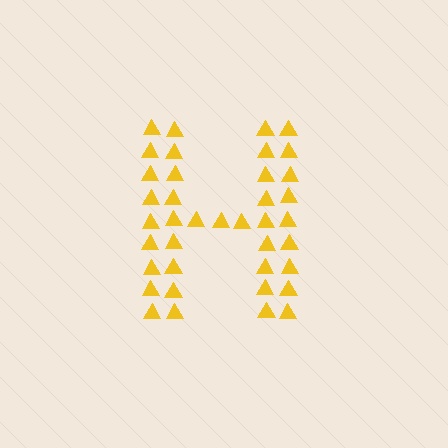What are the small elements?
The small elements are triangles.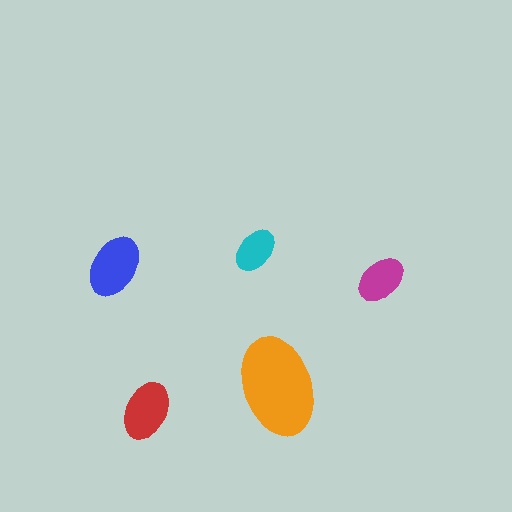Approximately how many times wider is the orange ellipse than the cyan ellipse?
About 2 times wider.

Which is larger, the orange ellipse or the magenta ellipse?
The orange one.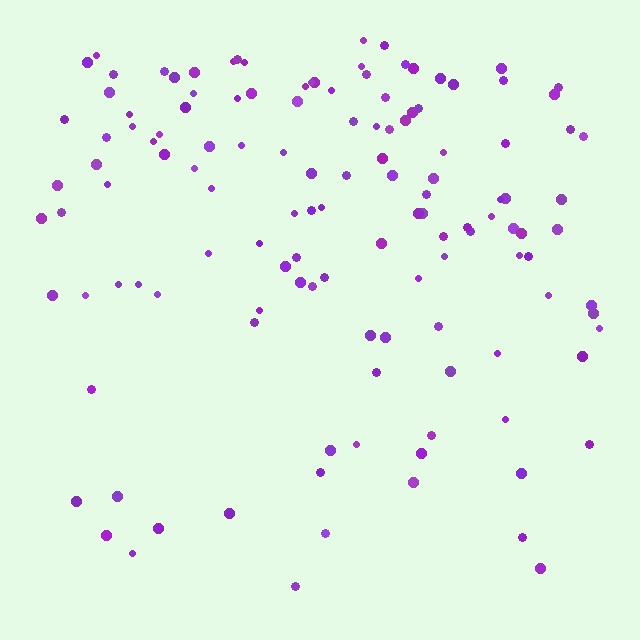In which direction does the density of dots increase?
From bottom to top, with the top side densest.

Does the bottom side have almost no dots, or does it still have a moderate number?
Still a moderate number, just noticeably fewer than the top.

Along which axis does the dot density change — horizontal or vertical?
Vertical.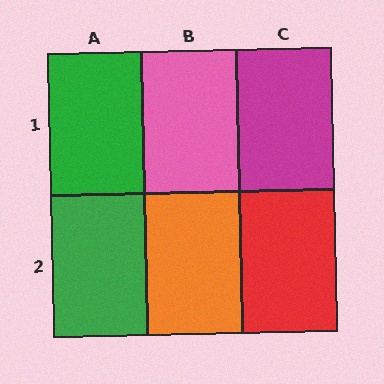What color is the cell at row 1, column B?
Pink.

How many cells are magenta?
1 cell is magenta.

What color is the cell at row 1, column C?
Magenta.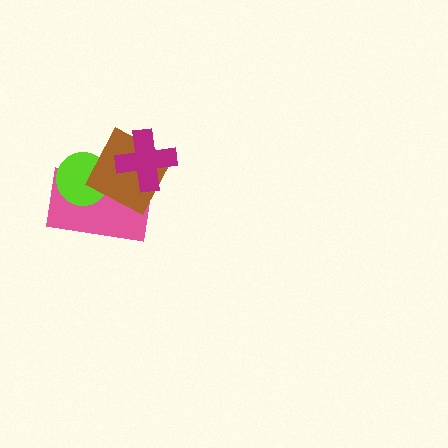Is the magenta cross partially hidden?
No, no other shape covers it.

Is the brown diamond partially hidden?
Yes, it is partially covered by another shape.